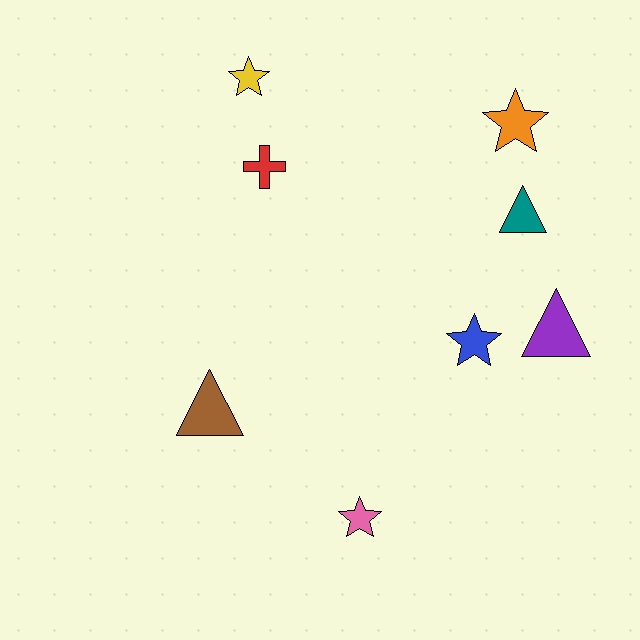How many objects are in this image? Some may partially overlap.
There are 8 objects.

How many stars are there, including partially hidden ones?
There are 4 stars.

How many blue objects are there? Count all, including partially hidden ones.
There is 1 blue object.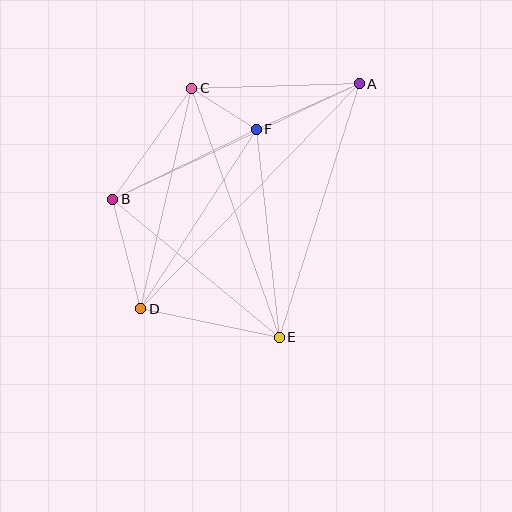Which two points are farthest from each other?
Points A and D are farthest from each other.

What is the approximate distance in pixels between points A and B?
The distance between A and B is approximately 272 pixels.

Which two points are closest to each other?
Points C and F are closest to each other.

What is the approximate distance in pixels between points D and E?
The distance between D and E is approximately 141 pixels.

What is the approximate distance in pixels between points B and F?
The distance between B and F is approximately 159 pixels.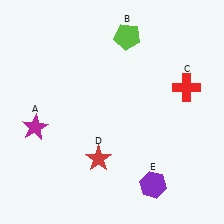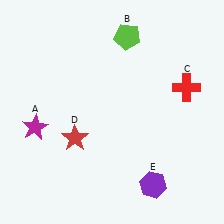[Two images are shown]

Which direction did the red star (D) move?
The red star (D) moved left.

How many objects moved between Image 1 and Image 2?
1 object moved between the two images.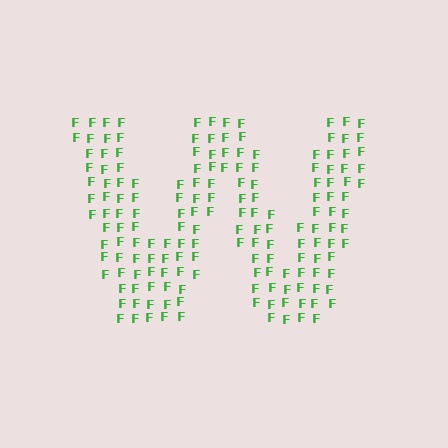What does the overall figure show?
The overall figure shows the letter W.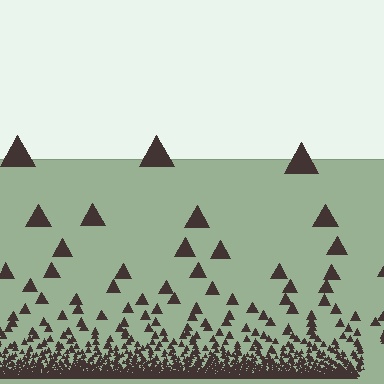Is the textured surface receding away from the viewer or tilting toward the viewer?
The surface appears to tilt toward the viewer. Texture elements get larger and sparser toward the top.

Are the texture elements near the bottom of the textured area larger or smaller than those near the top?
Smaller. The gradient is inverted — elements near the bottom are smaller and denser.